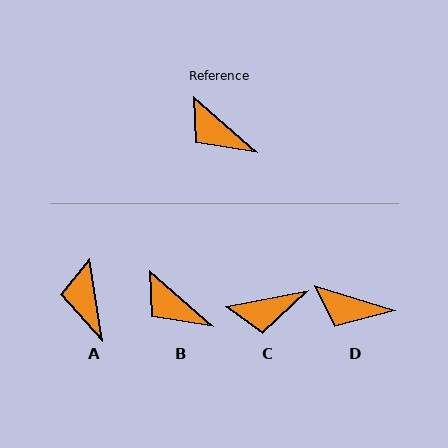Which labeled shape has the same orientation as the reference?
B.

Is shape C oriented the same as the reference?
No, it is off by about 52 degrees.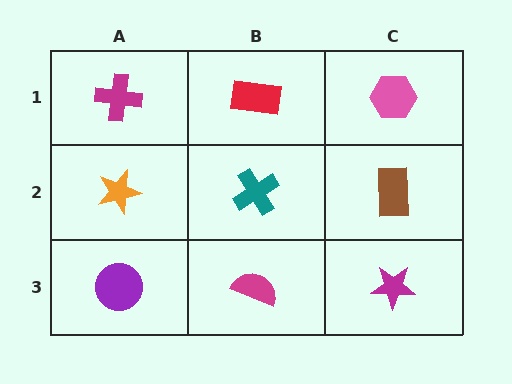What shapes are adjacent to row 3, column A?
An orange star (row 2, column A), a magenta semicircle (row 3, column B).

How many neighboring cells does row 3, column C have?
2.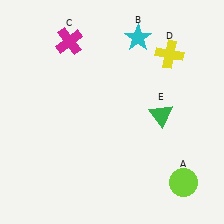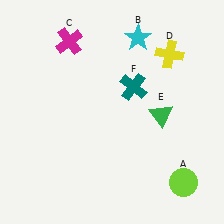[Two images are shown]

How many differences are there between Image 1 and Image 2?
There is 1 difference between the two images.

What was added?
A teal cross (F) was added in Image 2.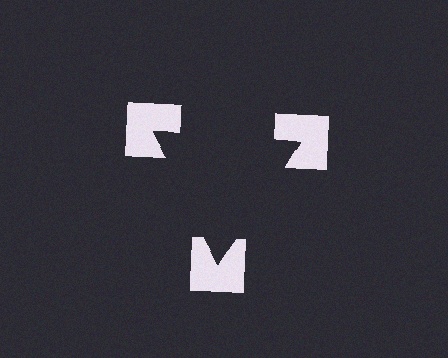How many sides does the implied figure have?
3 sides.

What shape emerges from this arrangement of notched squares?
An illusory triangle — its edges are inferred from the aligned wedge cuts in the notched squares, not physically drawn.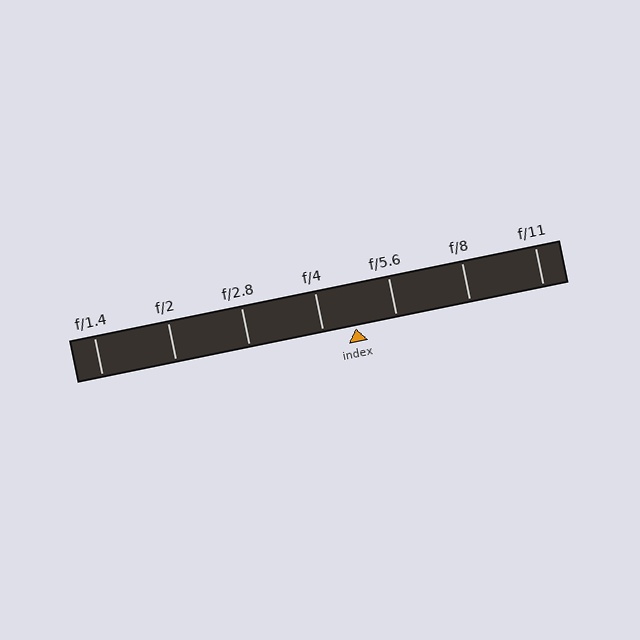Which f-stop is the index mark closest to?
The index mark is closest to f/4.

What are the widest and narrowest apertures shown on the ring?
The widest aperture shown is f/1.4 and the narrowest is f/11.